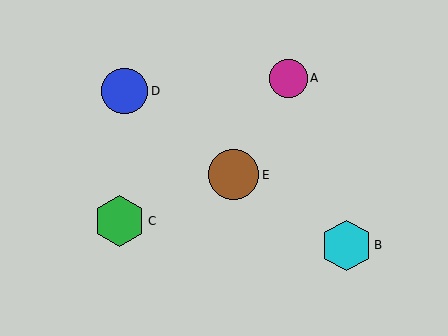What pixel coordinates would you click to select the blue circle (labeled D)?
Click at (125, 91) to select the blue circle D.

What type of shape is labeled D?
Shape D is a blue circle.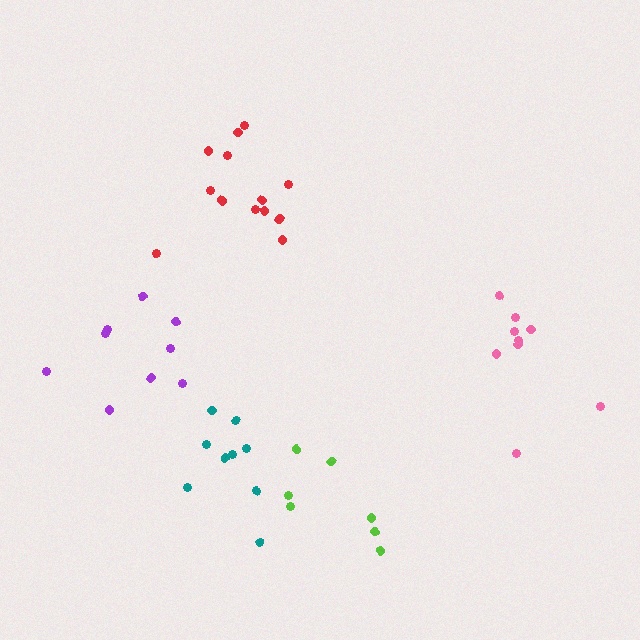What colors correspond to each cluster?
The clusters are colored: red, teal, lime, pink, purple.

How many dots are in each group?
Group 1: 13 dots, Group 2: 9 dots, Group 3: 7 dots, Group 4: 9 dots, Group 5: 9 dots (47 total).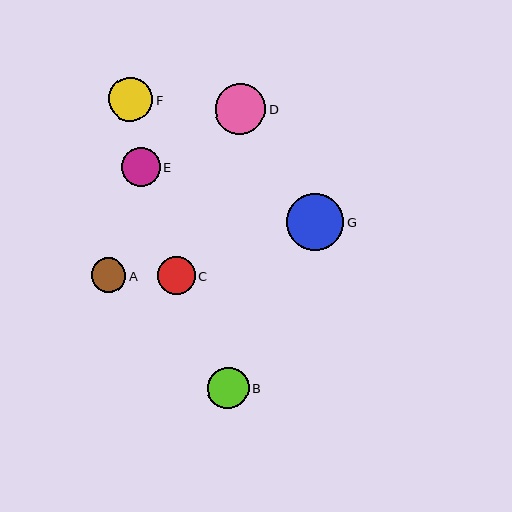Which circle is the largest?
Circle G is the largest with a size of approximately 58 pixels.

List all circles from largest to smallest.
From largest to smallest: G, D, F, B, E, C, A.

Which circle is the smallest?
Circle A is the smallest with a size of approximately 34 pixels.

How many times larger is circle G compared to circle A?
Circle G is approximately 1.7 times the size of circle A.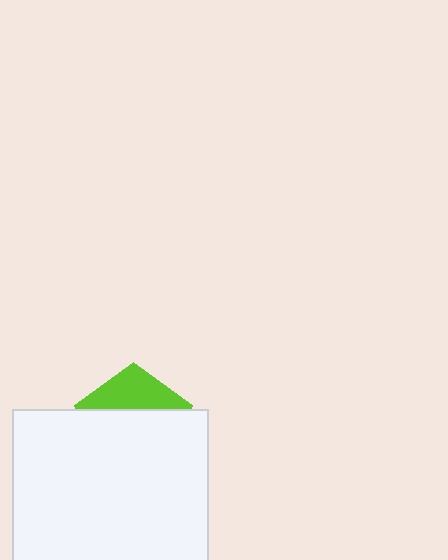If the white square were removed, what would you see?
You would see the complete lime pentagon.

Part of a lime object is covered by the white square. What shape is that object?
It is a pentagon.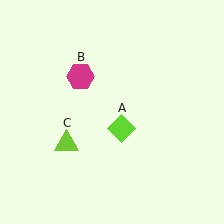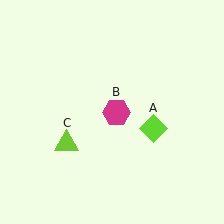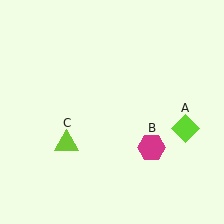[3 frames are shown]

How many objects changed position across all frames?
2 objects changed position: lime diamond (object A), magenta hexagon (object B).